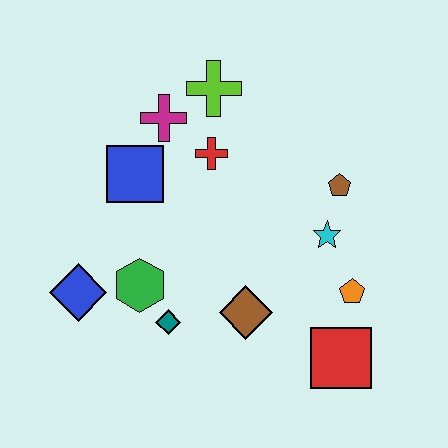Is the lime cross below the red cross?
No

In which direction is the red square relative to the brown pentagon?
The red square is below the brown pentagon.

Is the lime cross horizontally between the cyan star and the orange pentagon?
No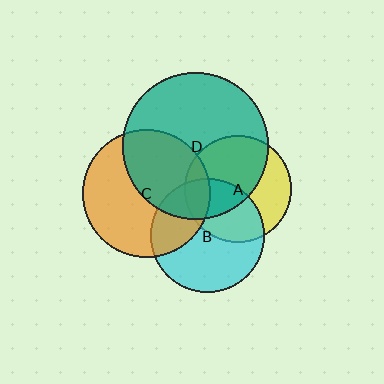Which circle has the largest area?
Circle D (teal).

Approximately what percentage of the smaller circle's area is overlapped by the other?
Approximately 30%.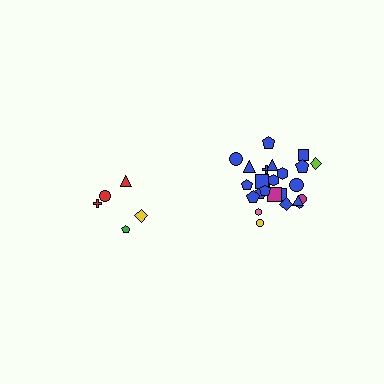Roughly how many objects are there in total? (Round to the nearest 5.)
Roughly 30 objects in total.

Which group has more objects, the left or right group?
The right group.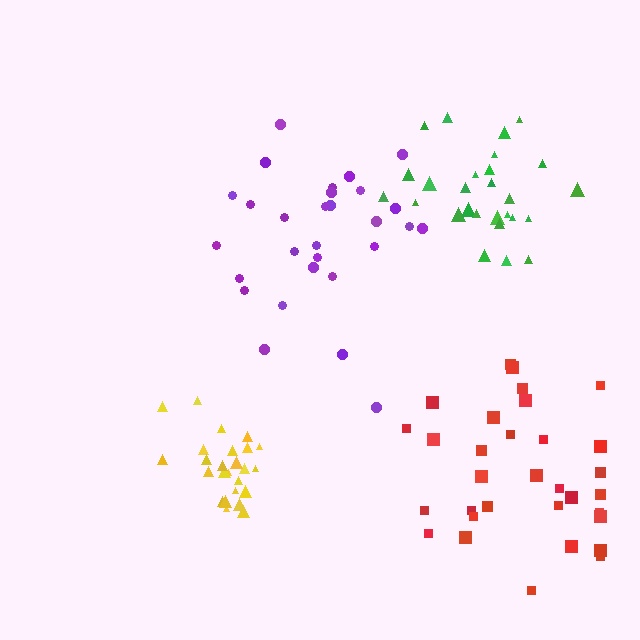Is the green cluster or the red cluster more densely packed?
Green.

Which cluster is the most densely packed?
Yellow.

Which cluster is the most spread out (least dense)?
Purple.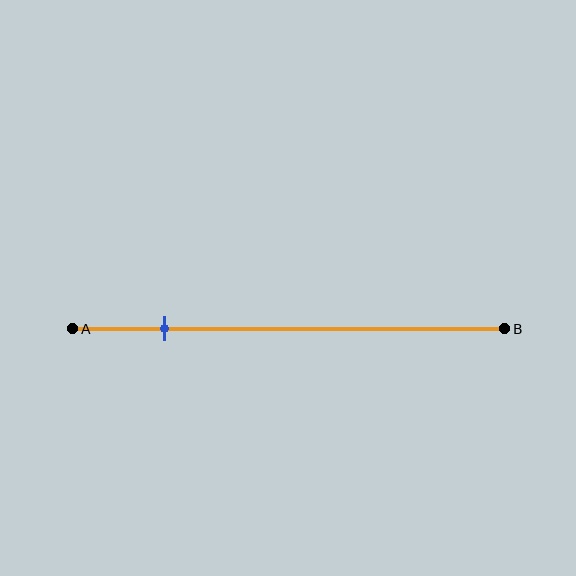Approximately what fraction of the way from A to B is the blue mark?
The blue mark is approximately 20% of the way from A to B.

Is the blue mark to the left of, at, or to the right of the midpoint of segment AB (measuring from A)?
The blue mark is to the left of the midpoint of segment AB.